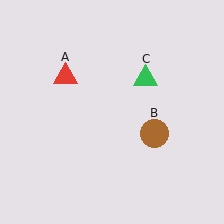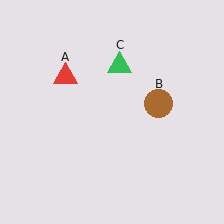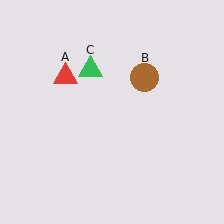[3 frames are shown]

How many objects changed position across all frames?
2 objects changed position: brown circle (object B), green triangle (object C).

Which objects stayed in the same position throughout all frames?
Red triangle (object A) remained stationary.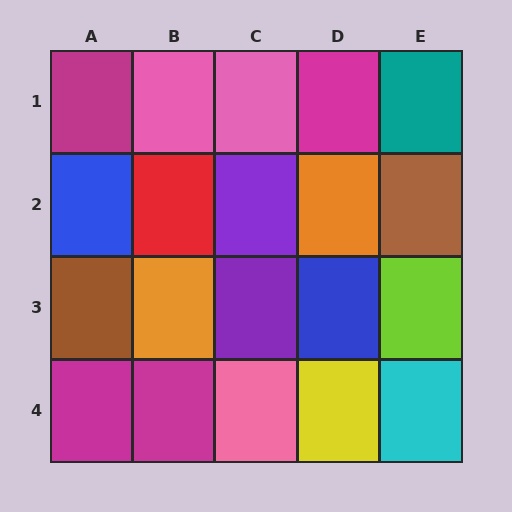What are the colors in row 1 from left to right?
Magenta, pink, pink, magenta, teal.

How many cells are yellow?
1 cell is yellow.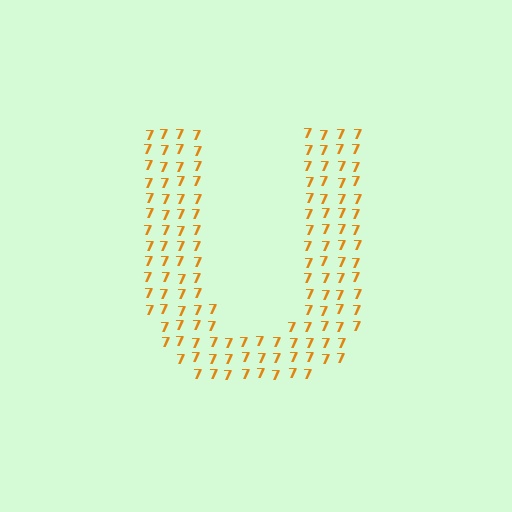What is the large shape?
The large shape is the letter U.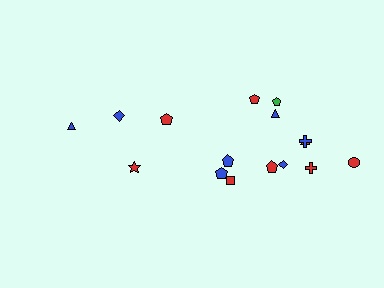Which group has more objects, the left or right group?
The right group.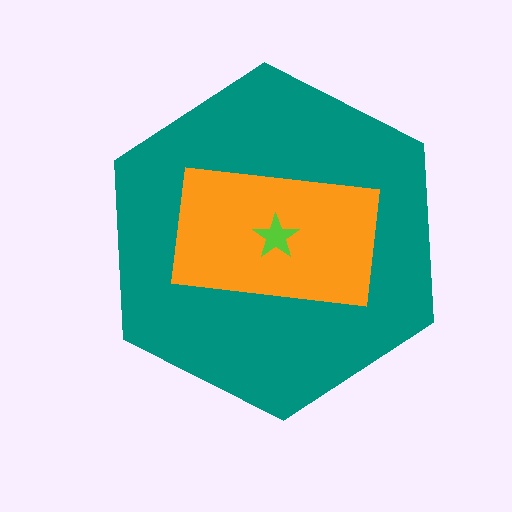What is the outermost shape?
The teal hexagon.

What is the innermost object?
The lime star.